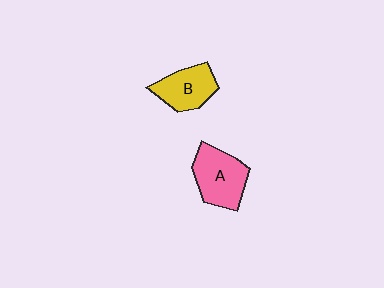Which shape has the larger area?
Shape A (pink).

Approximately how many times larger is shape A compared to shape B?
Approximately 1.2 times.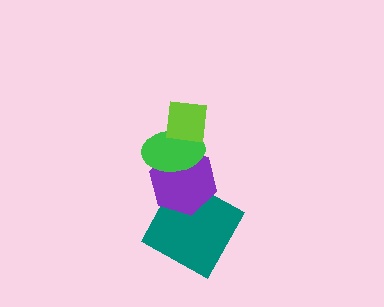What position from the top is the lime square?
The lime square is 1st from the top.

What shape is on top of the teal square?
The purple hexagon is on top of the teal square.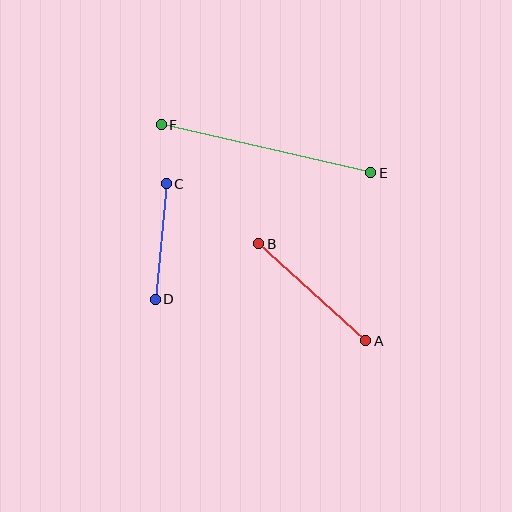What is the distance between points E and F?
The distance is approximately 215 pixels.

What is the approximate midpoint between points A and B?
The midpoint is at approximately (312, 292) pixels.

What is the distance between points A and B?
The distance is approximately 145 pixels.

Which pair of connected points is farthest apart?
Points E and F are farthest apart.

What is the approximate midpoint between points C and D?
The midpoint is at approximately (161, 241) pixels.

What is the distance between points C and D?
The distance is approximately 116 pixels.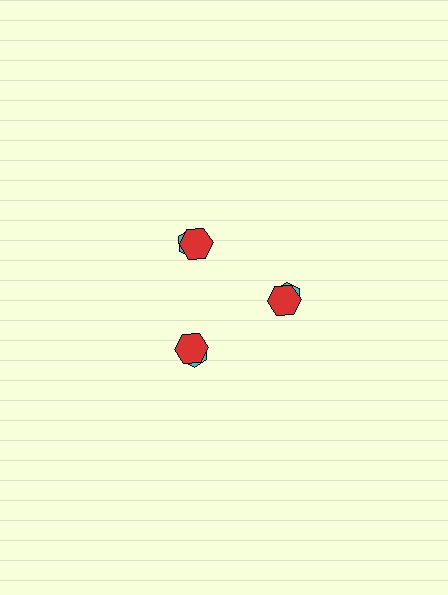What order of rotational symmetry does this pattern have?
This pattern has 3-fold rotational symmetry.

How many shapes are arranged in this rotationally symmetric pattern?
There are 6 shapes, arranged in 3 groups of 2.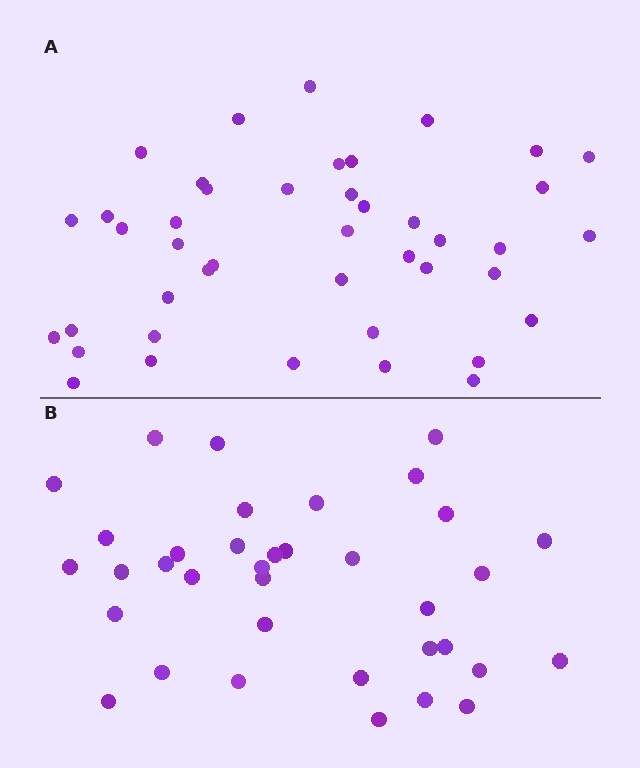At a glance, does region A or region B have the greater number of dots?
Region A (the top region) has more dots.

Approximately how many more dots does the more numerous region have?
Region A has roughly 8 or so more dots than region B.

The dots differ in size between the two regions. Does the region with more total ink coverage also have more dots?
No. Region B has more total ink coverage because its dots are larger, but region A actually contains more individual dots. Total area can be misleading — the number of items is what matters here.